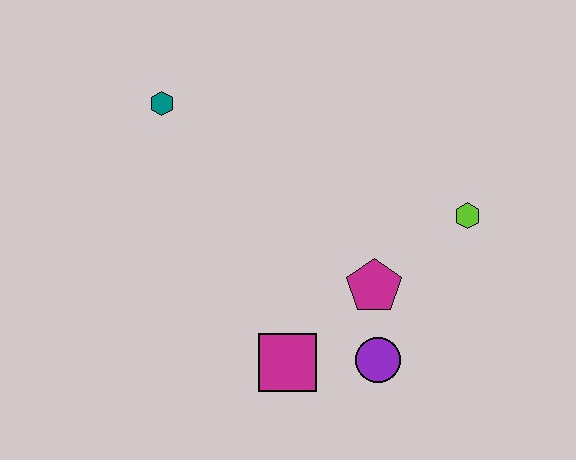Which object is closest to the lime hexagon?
The magenta pentagon is closest to the lime hexagon.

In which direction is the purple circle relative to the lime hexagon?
The purple circle is below the lime hexagon.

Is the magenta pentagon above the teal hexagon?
No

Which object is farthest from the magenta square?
The teal hexagon is farthest from the magenta square.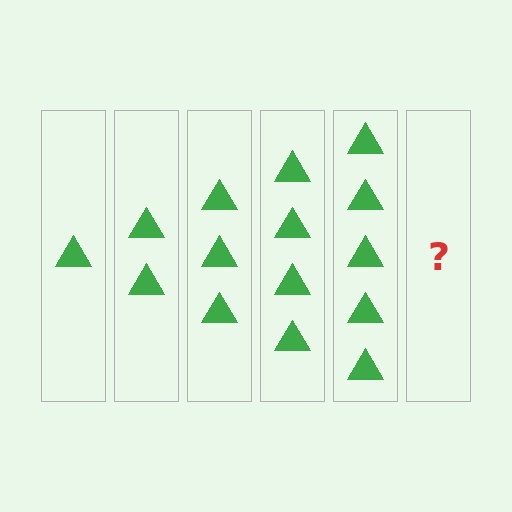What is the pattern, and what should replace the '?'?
The pattern is that each step adds one more triangle. The '?' should be 6 triangles.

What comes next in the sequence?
The next element should be 6 triangles.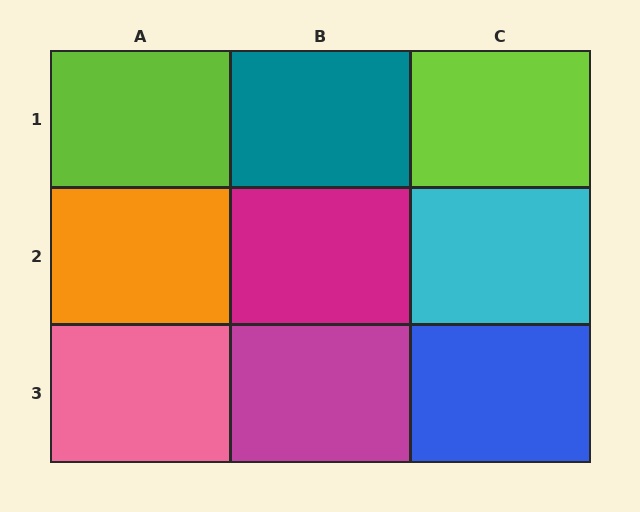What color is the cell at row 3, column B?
Magenta.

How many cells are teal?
1 cell is teal.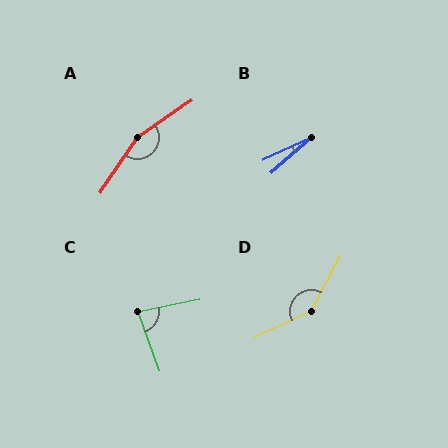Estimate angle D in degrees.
Approximately 143 degrees.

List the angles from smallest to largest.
B (16°), C (82°), D (143°), A (158°).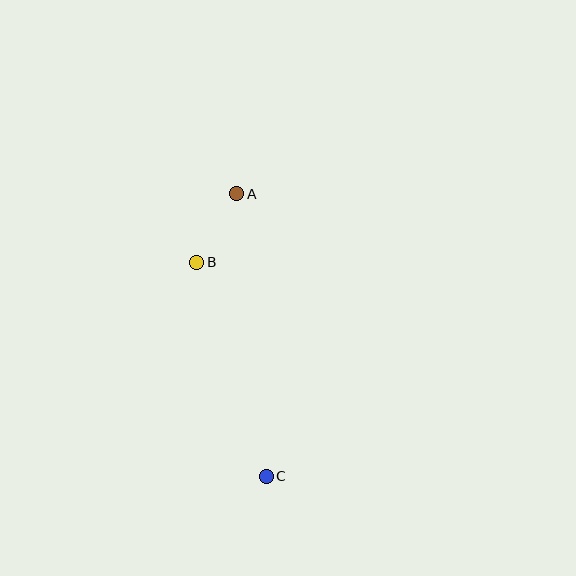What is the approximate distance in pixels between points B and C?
The distance between B and C is approximately 225 pixels.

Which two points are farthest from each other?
Points A and C are farthest from each other.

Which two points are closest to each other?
Points A and B are closest to each other.